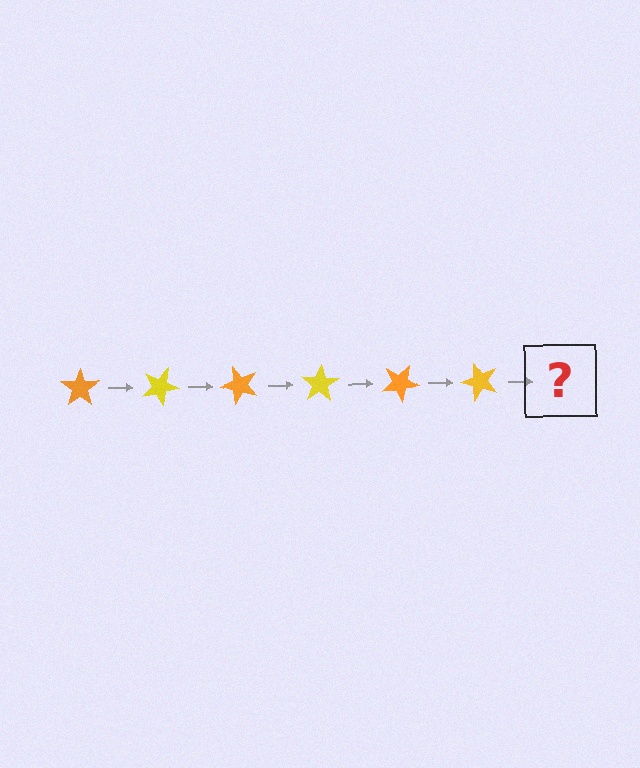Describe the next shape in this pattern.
It should be an orange star, rotated 150 degrees from the start.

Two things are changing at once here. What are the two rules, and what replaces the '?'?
The two rules are that it rotates 25 degrees each step and the color cycles through orange and yellow. The '?' should be an orange star, rotated 150 degrees from the start.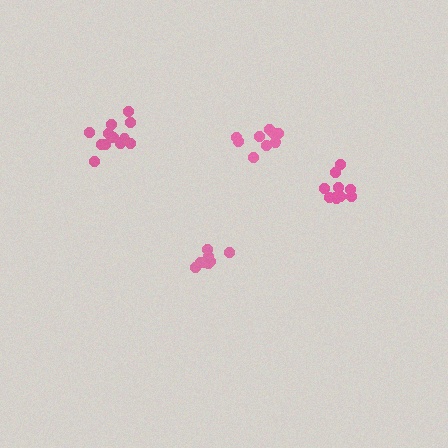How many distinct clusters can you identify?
There are 4 distinct clusters.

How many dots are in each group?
Group 1: 10 dots, Group 2: 9 dots, Group 3: 12 dots, Group 4: 8 dots (39 total).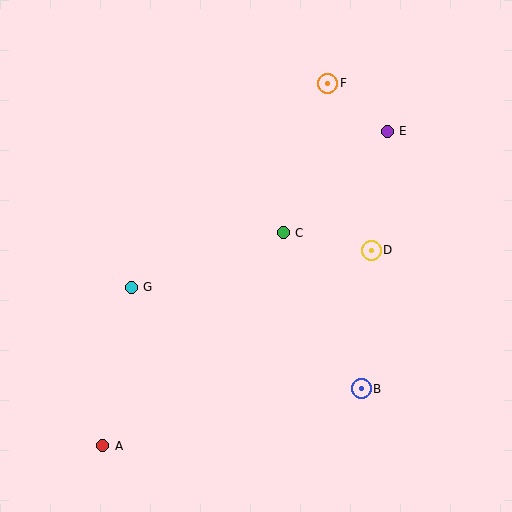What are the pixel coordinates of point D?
Point D is at (371, 250).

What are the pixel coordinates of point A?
Point A is at (103, 446).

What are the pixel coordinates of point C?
Point C is at (283, 233).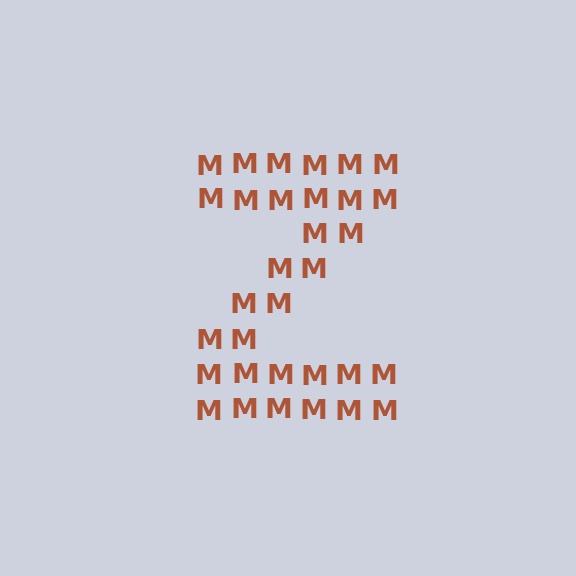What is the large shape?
The large shape is the letter Z.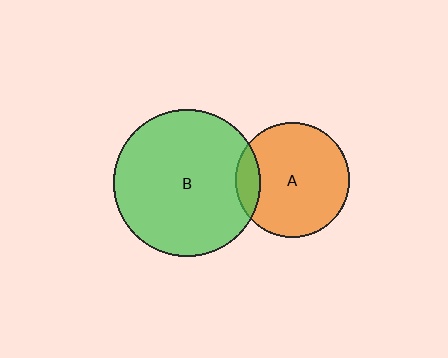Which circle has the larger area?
Circle B (green).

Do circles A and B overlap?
Yes.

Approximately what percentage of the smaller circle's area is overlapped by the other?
Approximately 15%.